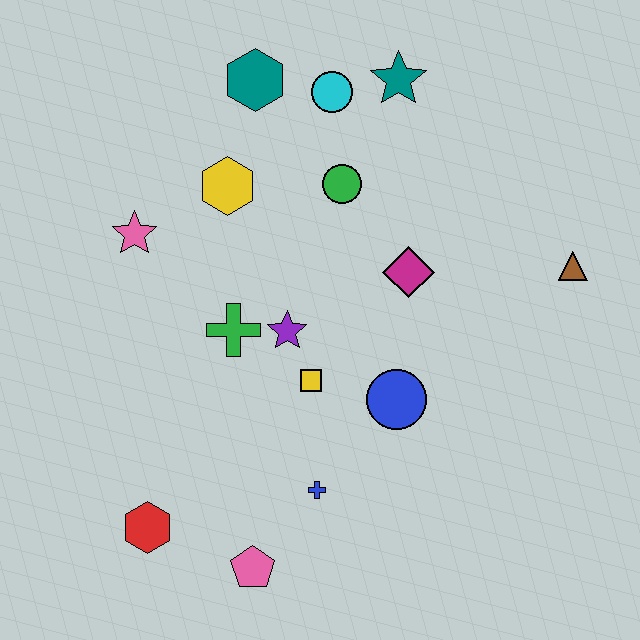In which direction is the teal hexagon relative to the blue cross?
The teal hexagon is above the blue cross.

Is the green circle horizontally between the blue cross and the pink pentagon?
No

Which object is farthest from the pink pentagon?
The teal star is farthest from the pink pentagon.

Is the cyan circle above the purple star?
Yes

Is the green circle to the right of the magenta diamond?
No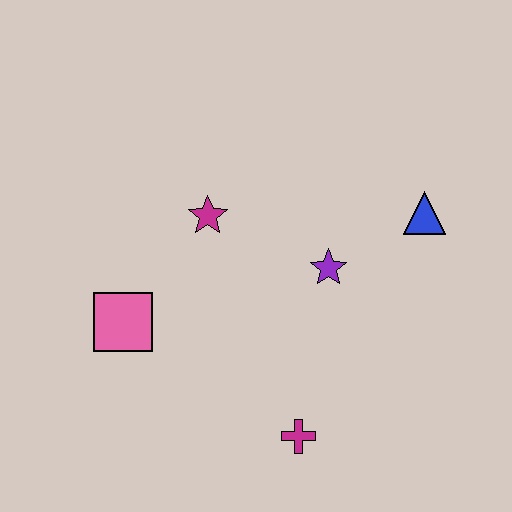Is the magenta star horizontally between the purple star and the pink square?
Yes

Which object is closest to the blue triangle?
The purple star is closest to the blue triangle.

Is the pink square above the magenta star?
No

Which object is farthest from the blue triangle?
The pink square is farthest from the blue triangle.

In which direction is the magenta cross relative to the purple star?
The magenta cross is below the purple star.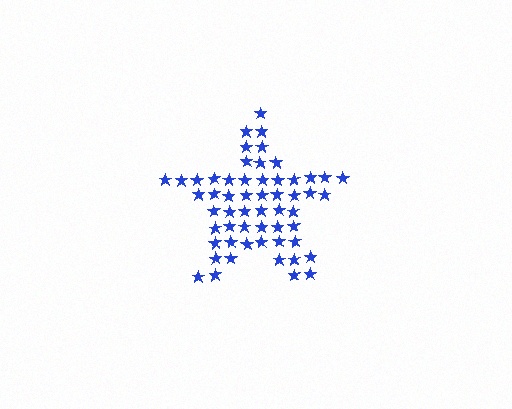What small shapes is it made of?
It is made of small stars.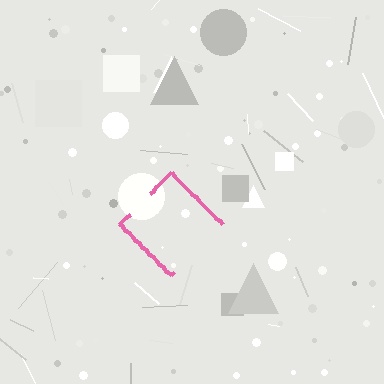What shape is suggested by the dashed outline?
The dashed outline suggests a diamond.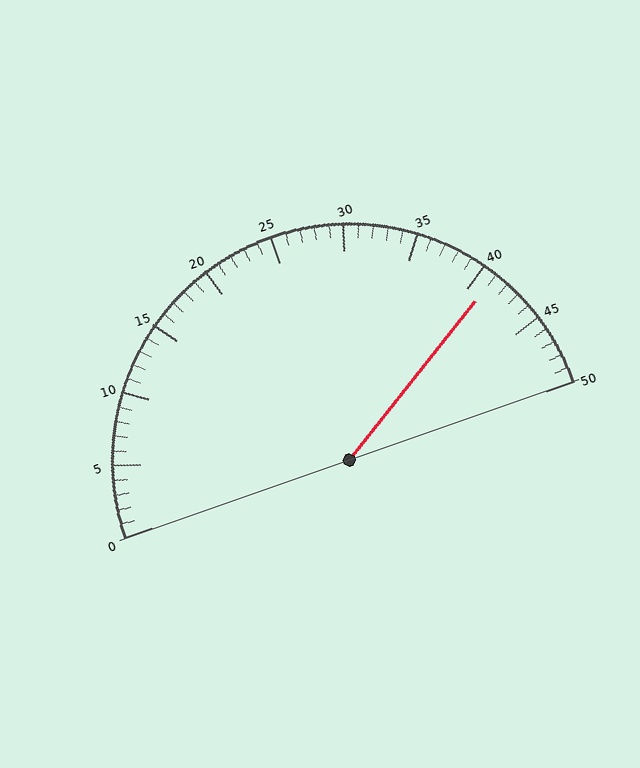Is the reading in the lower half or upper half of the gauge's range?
The reading is in the upper half of the range (0 to 50).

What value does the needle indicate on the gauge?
The needle indicates approximately 41.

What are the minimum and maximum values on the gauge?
The gauge ranges from 0 to 50.